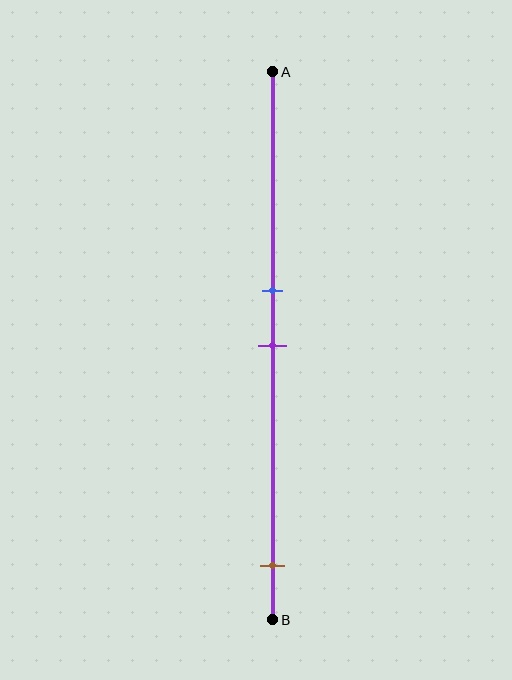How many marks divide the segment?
There are 3 marks dividing the segment.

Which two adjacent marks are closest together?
The blue and purple marks are the closest adjacent pair.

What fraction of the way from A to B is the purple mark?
The purple mark is approximately 50% (0.5) of the way from A to B.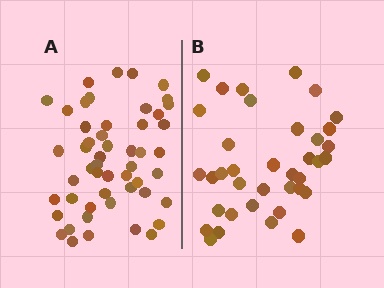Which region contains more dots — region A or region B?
Region A (the left region) has more dots.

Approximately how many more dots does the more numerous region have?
Region A has approximately 15 more dots than region B.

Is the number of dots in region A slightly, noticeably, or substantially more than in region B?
Region A has noticeably more, but not dramatically so. The ratio is roughly 1.4 to 1.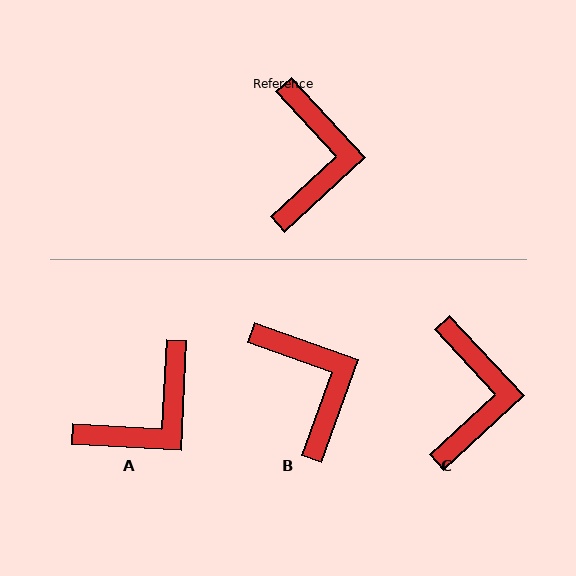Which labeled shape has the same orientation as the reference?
C.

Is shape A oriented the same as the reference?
No, it is off by about 46 degrees.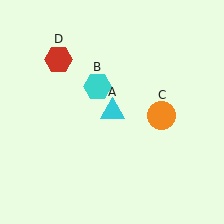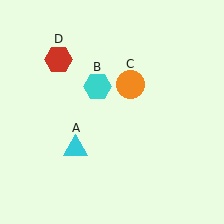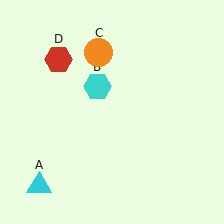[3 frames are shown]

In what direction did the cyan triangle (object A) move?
The cyan triangle (object A) moved down and to the left.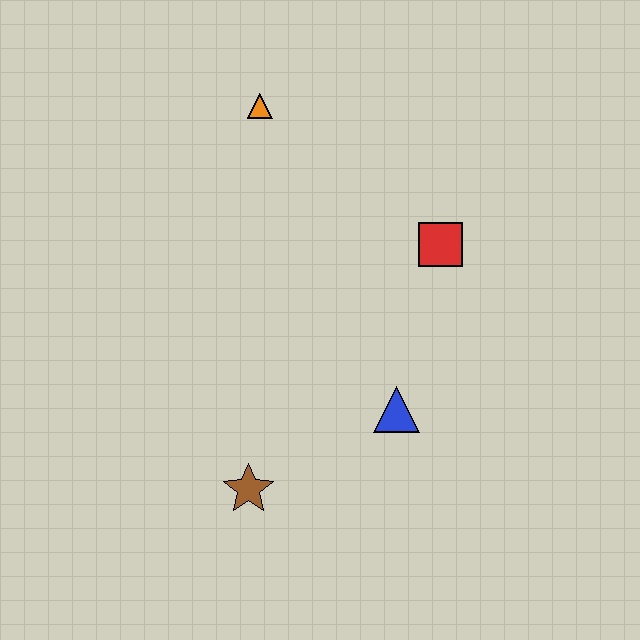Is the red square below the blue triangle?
No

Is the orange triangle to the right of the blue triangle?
No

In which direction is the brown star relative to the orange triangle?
The brown star is below the orange triangle.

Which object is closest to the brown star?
The blue triangle is closest to the brown star.